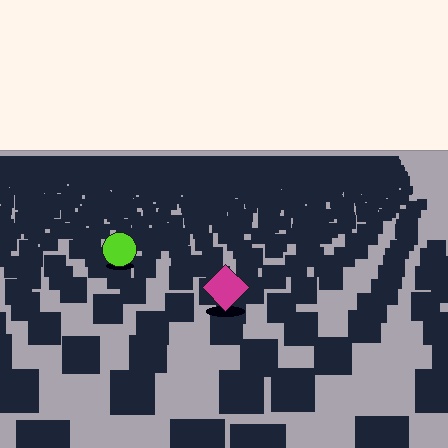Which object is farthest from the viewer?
The lime circle is farthest from the viewer. It appears smaller and the ground texture around it is denser.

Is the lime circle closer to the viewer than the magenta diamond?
No. The magenta diamond is closer — you can tell from the texture gradient: the ground texture is coarser near it.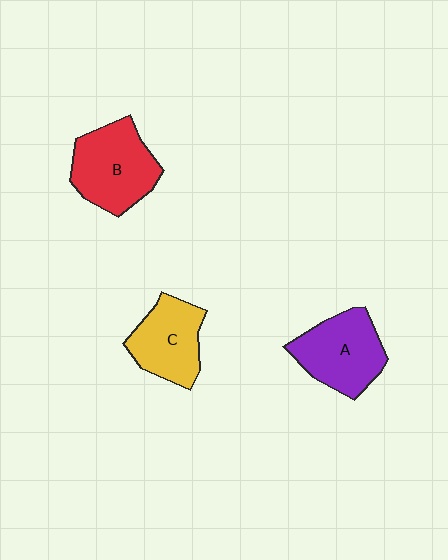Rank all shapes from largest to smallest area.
From largest to smallest: B (red), A (purple), C (yellow).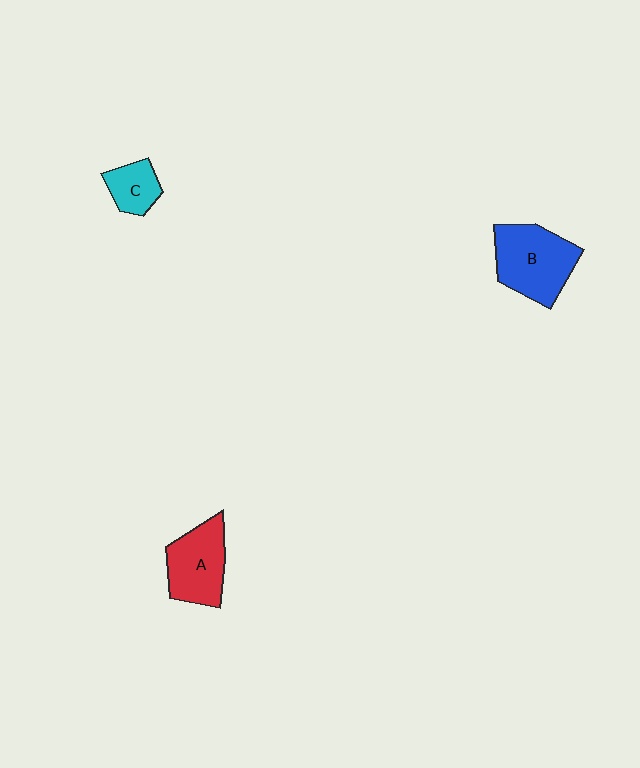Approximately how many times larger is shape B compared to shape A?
Approximately 1.2 times.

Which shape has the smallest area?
Shape C (cyan).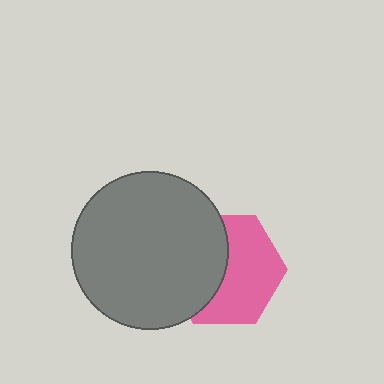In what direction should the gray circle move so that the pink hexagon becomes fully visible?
The gray circle should move left. That is the shortest direction to clear the overlap and leave the pink hexagon fully visible.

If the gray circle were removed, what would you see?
You would see the complete pink hexagon.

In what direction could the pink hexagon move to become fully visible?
The pink hexagon could move right. That would shift it out from behind the gray circle entirely.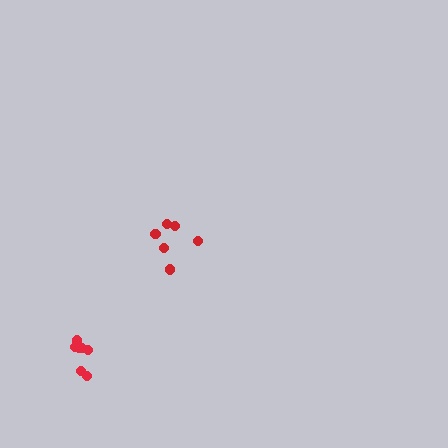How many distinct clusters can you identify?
There are 2 distinct clusters.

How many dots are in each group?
Group 1: 7 dots, Group 2: 6 dots (13 total).